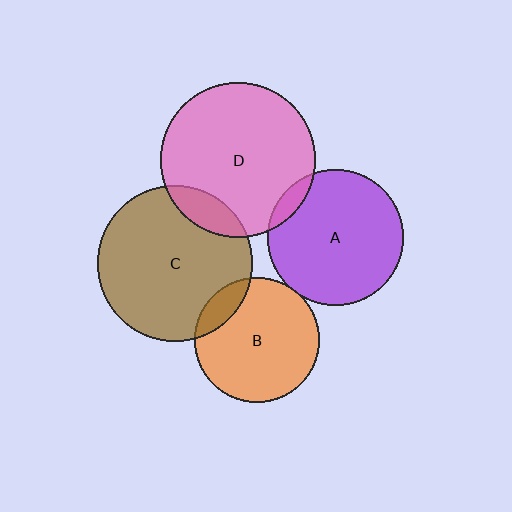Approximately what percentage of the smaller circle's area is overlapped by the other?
Approximately 15%.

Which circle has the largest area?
Circle C (brown).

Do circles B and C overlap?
Yes.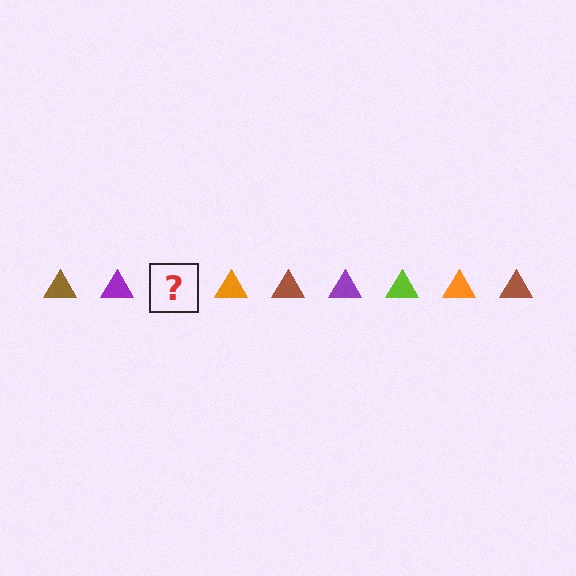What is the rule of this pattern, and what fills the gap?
The rule is that the pattern cycles through brown, purple, lime, orange triangles. The gap should be filled with a lime triangle.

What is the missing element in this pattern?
The missing element is a lime triangle.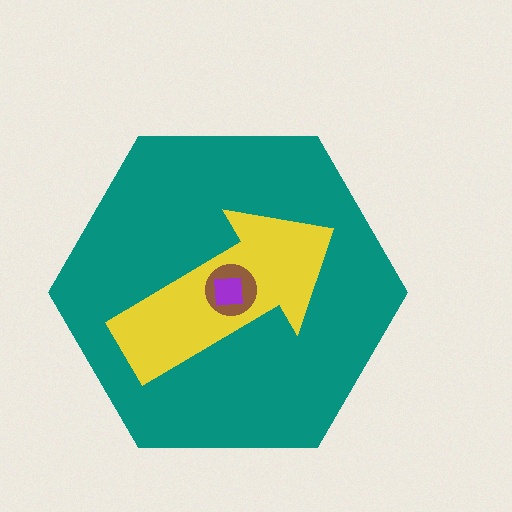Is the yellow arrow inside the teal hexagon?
Yes.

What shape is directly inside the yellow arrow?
The brown circle.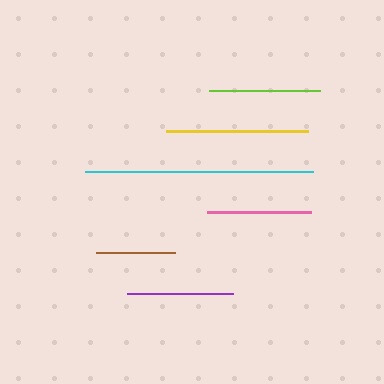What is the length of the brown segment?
The brown segment is approximately 79 pixels long.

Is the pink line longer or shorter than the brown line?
The pink line is longer than the brown line.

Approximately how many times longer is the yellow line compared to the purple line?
The yellow line is approximately 1.3 times the length of the purple line.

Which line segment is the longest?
The cyan line is the longest at approximately 228 pixels.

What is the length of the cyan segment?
The cyan segment is approximately 228 pixels long.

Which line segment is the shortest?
The brown line is the shortest at approximately 79 pixels.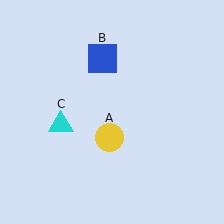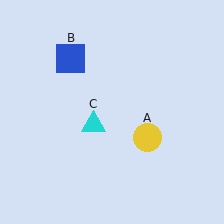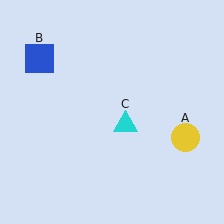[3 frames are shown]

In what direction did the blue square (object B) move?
The blue square (object B) moved left.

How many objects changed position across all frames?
3 objects changed position: yellow circle (object A), blue square (object B), cyan triangle (object C).